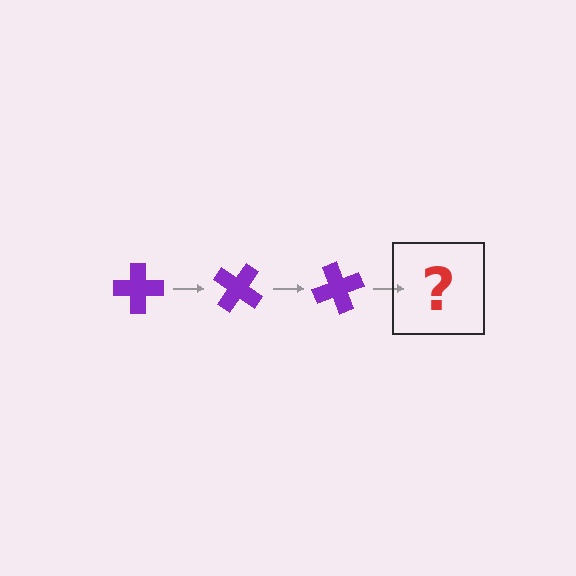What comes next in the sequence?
The next element should be a purple cross rotated 105 degrees.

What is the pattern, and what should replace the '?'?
The pattern is that the cross rotates 35 degrees each step. The '?' should be a purple cross rotated 105 degrees.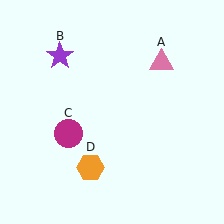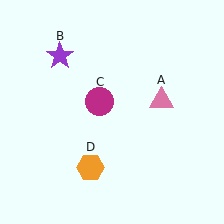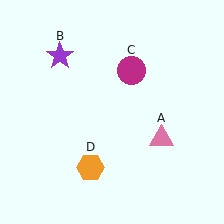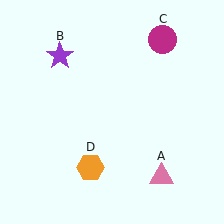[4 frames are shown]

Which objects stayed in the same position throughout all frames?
Purple star (object B) and orange hexagon (object D) remained stationary.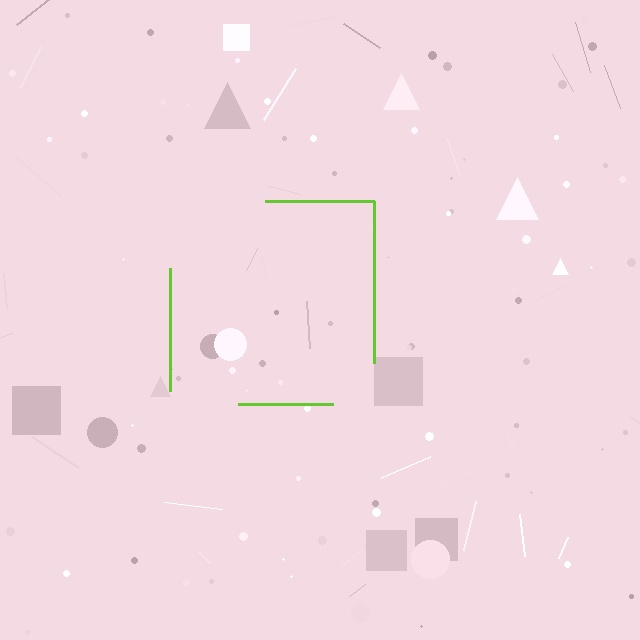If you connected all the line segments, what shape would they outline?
They would outline a square.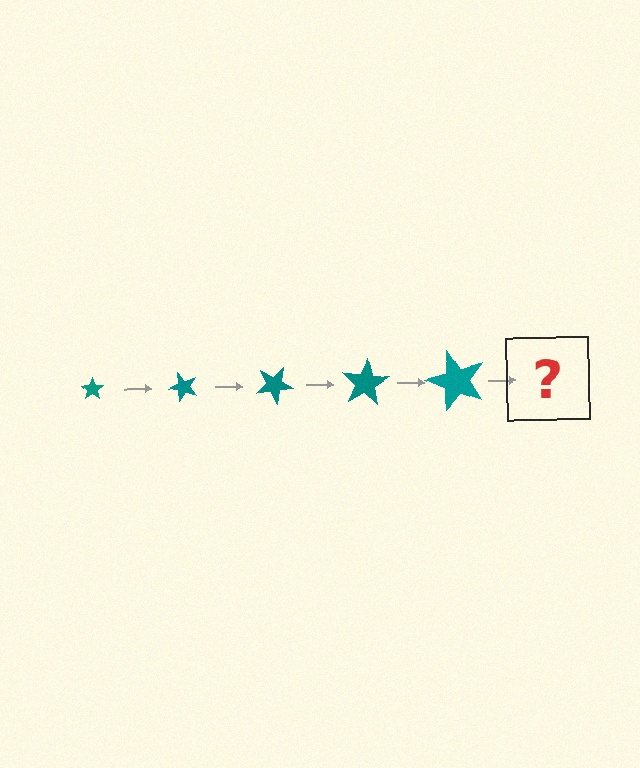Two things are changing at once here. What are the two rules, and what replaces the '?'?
The two rules are that the star grows larger each step and it rotates 50 degrees each step. The '?' should be a star, larger than the previous one and rotated 250 degrees from the start.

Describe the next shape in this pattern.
It should be a star, larger than the previous one and rotated 250 degrees from the start.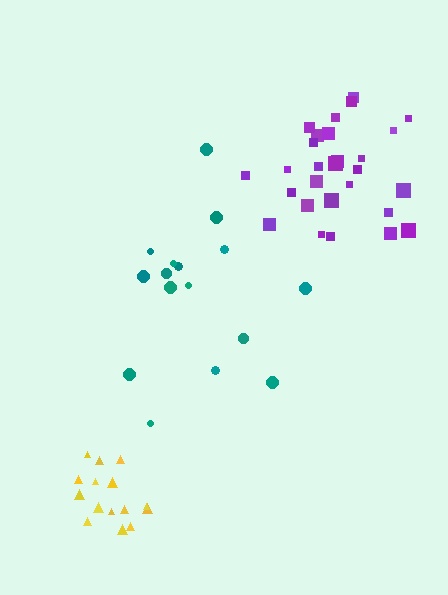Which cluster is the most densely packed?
Purple.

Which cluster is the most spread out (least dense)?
Teal.